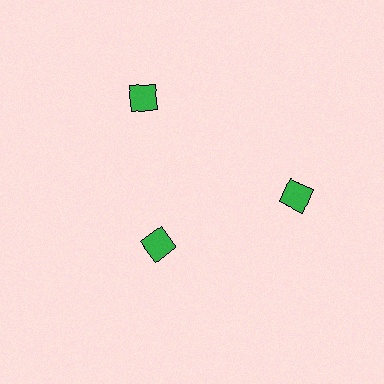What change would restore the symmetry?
The symmetry would be restored by moving it outward, back onto the ring so that all 3 diamonds sit at equal angles and equal distance from the center.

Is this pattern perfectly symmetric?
No. The 3 green diamonds are arranged in a ring, but one element near the 7 o'clock position is pulled inward toward the center, breaking the 3-fold rotational symmetry.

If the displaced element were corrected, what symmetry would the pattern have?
It would have 3-fold rotational symmetry — the pattern would map onto itself every 120 degrees.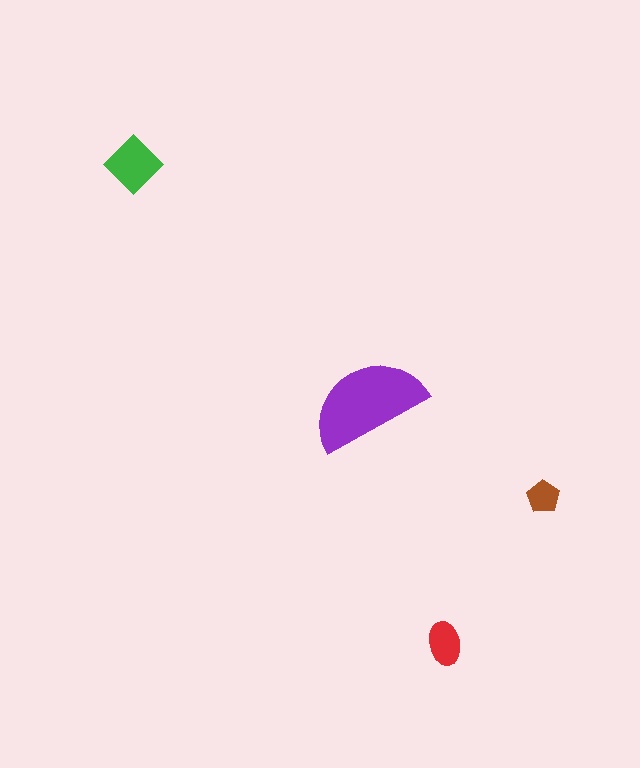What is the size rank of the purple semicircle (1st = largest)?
1st.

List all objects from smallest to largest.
The brown pentagon, the red ellipse, the green diamond, the purple semicircle.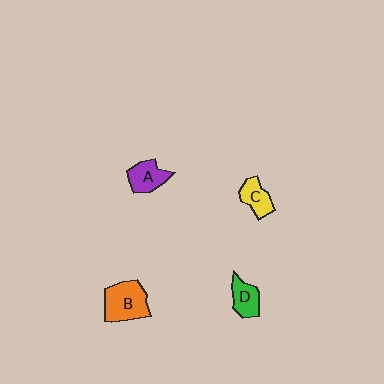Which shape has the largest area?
Shape B (orange).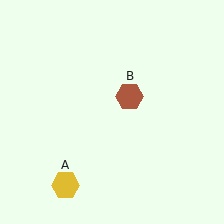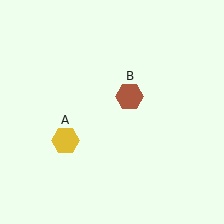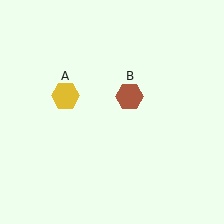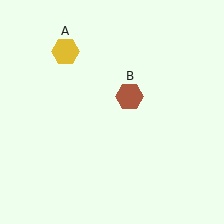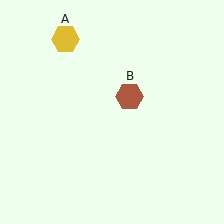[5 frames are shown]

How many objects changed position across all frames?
1 object changed position: yellow hexagon (object A).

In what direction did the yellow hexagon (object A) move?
The yellow hexagon (object A) moved up.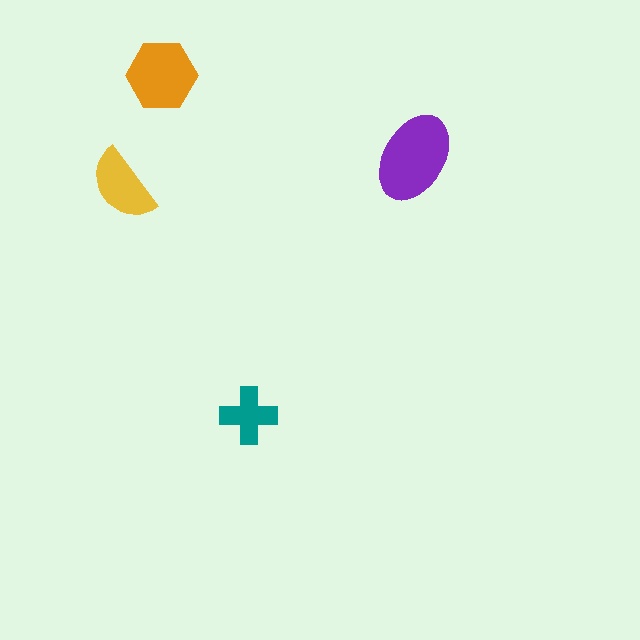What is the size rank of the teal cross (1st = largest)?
4th.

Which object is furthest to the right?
The purple ellipse is rightmost.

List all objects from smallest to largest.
The teal cross, the yellow semicircle, the orange hexagon, the purple ellipse.